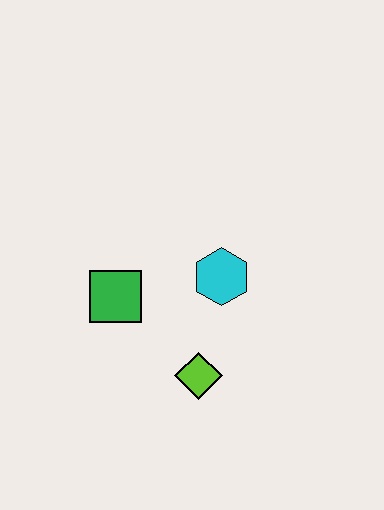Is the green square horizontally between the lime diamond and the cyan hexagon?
No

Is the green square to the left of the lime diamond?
Yes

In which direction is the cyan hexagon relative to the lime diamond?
The cyan hexagon is above the lime diamond.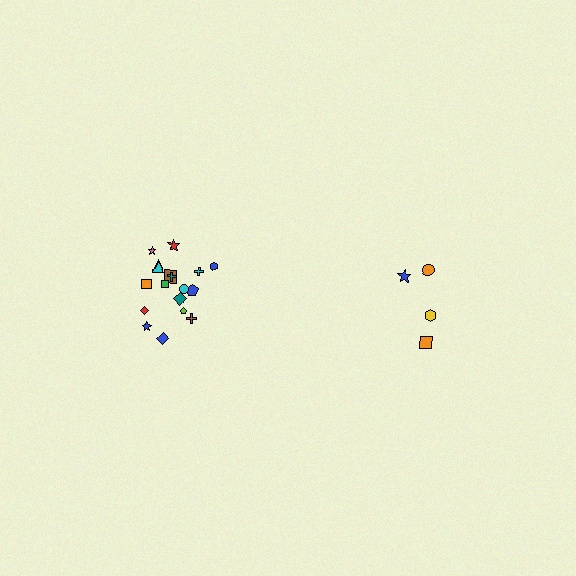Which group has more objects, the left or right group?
The left group.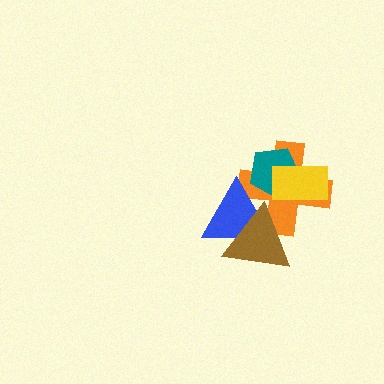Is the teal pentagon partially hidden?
Yes, it is partially covered by another shape.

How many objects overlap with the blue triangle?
3 objects overlap with the blue triangle.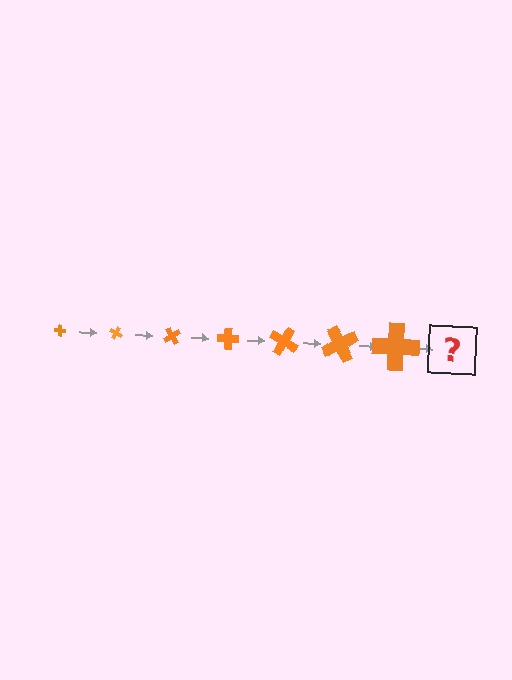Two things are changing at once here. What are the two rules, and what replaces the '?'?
The two rules are that the cross grows larger each step and it rotates 30 degrees each step. The '?' should be a cross, larger than the previous one and rotated 210 degrees from the start.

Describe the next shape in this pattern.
It should be a cross, larger than the previous one and rotated 210 degrees from the start.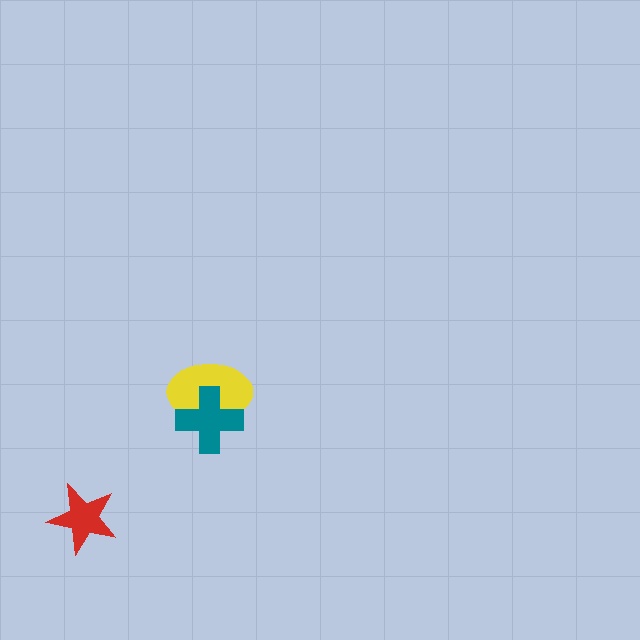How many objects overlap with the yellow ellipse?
1 object overlaps with the yellow ellipse.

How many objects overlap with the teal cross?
1 object overlaps with the teal cross.